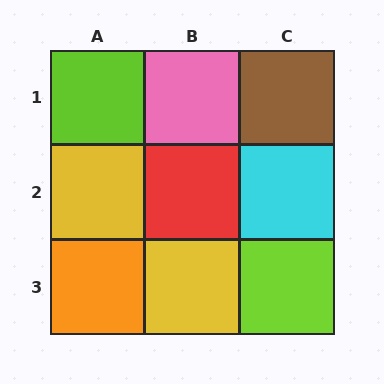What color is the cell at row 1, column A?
Lime.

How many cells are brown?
1 cell is brown.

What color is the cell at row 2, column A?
Yellow.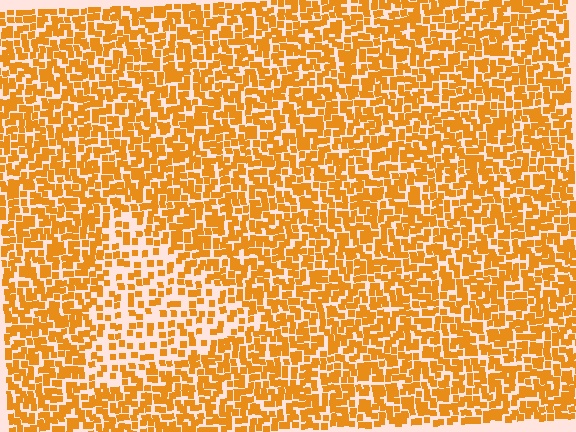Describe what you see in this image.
The image contains small orange elements arranged at two different densities. A triangle-shaped region is visible where the elements are less densely packed than the surrounding area.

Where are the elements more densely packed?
The elements are more densely packed outside the triangle boundary.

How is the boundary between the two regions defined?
The boundary is defined by a change in element density (approximately 1.9x ratio). All elements are the same color, size, and shape.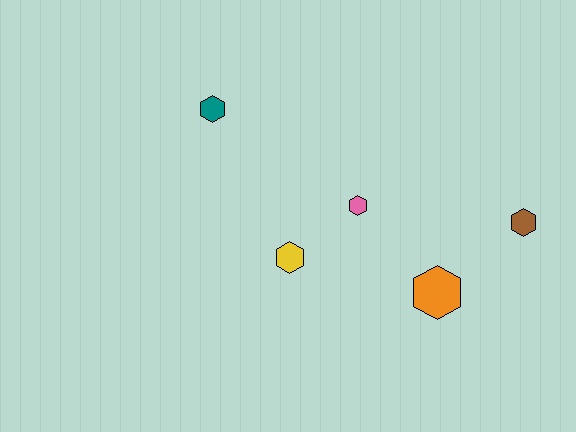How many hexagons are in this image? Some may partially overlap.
There are 5 hexagons.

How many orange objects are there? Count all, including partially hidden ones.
There is 1 orange object.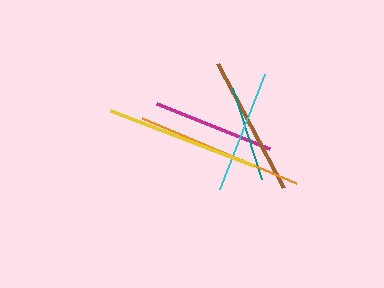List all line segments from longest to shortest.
From longest to shortest: orange, yellow, brown, cyan, magenta, teal.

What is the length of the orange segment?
The orange segment is approximately 167 pixels long.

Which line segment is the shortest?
The teal line is the shortest at approximately 96 pixels.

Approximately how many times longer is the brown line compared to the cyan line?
The brown line is approximately 1.1 times the length of the cyan line.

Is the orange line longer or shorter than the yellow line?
The orange line is longer than the yellow line.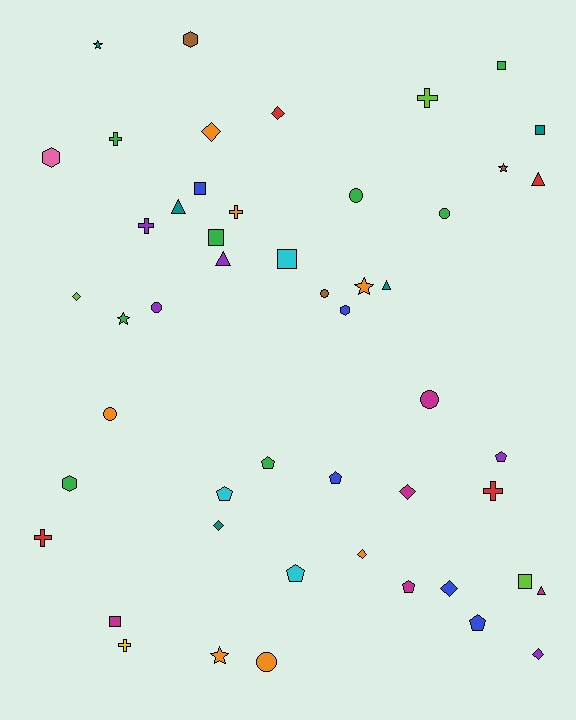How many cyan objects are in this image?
There are 3 cyan objects.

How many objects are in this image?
There are 50 objects.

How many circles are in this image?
There are 7 circles.